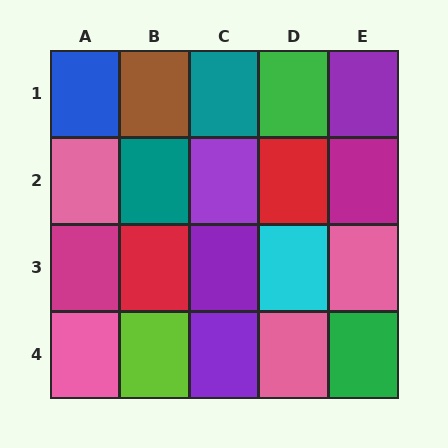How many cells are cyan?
1 cell is cyan.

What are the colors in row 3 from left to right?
Magenta, red, purple, cyan, pink.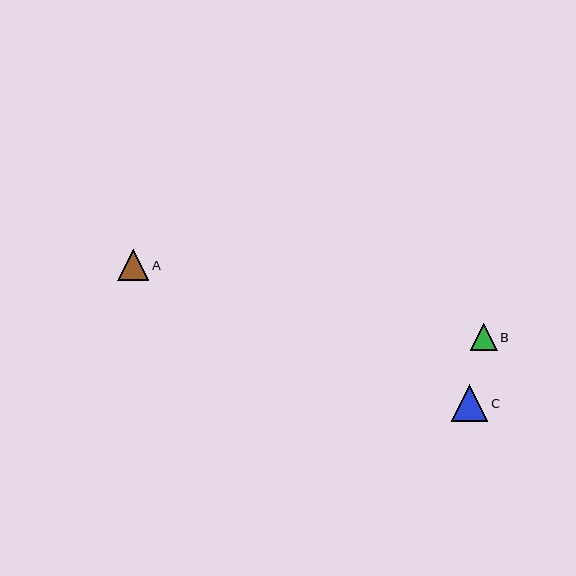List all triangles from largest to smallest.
From largest to smallest: C, A, B.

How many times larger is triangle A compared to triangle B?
Triangle A is approximately 1.1 times the size of triangle B.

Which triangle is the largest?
Triangle C is the largest with a size of approximately 36 pixels.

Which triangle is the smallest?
Triangle B is the smallest with a size of approximately 27 pixels.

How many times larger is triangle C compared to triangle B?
Triangle C is approximately 1.3 times the size of triangle B.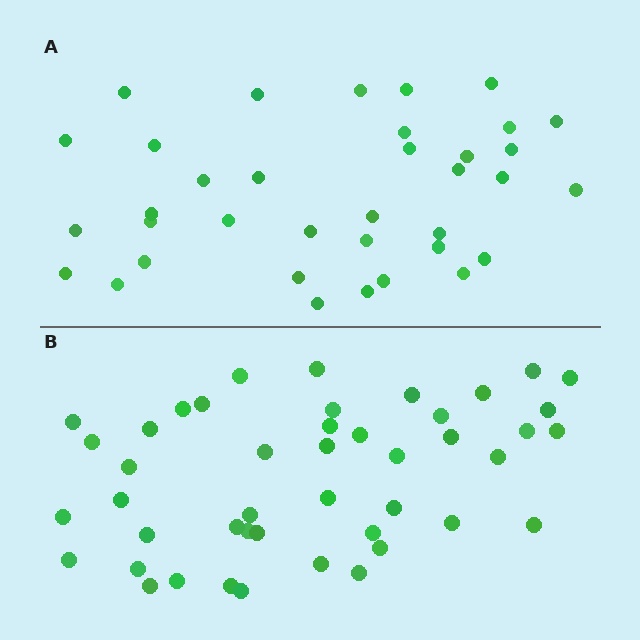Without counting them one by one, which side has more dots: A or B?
Region B (the bottom region) has more dots.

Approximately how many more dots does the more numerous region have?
Region B has roughly 8 or so more dots than region A.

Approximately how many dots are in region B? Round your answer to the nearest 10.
About 40 dots. (The exact count is 45, which rounds to 40.)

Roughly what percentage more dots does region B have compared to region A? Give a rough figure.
About 25% more.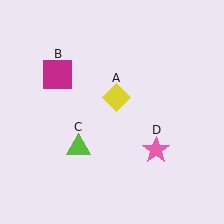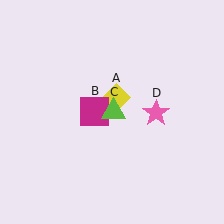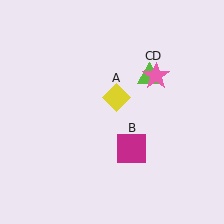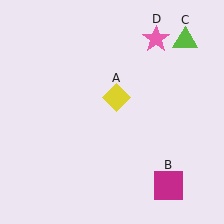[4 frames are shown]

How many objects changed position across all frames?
3 objects changed position: magenta square (object B), lime triangle (object C), pink star (object D).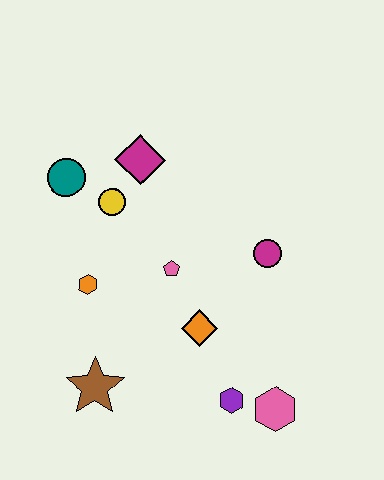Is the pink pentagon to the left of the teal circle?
No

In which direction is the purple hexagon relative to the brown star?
The purple hexagon is to the right of the brown star.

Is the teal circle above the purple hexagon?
Yes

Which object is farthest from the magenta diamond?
The pink hexagon is farthest from the magenta diamond.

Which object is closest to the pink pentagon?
The orange diamond is closest to the pink pentagon.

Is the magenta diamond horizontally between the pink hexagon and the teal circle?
Yes